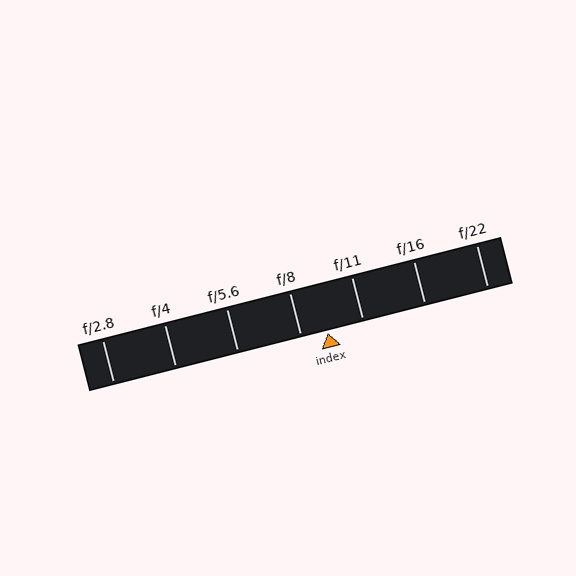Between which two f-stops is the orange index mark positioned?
The index mark is between f/8 and f/11.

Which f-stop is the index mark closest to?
The index mark is closest to f/8.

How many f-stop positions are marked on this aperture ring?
There are 7 f-stop positions marked.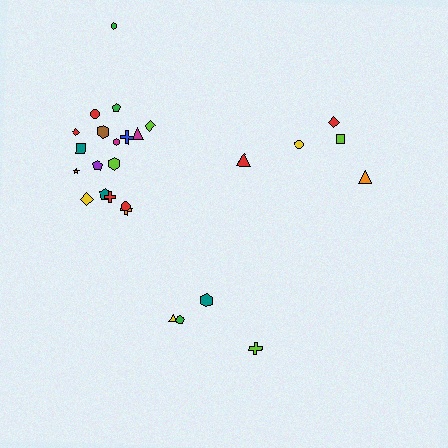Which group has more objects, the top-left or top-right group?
The top-left group.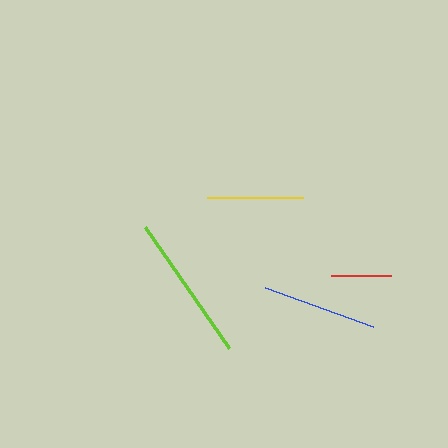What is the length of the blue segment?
The blue segment is approximately 115 pixels long.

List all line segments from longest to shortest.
From longest to shortest: lime, blue, yellow, red.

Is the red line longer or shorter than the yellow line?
The yellow line is longer than the red line.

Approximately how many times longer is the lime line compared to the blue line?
The lime line is approximately 1.3 times the length of the blue line.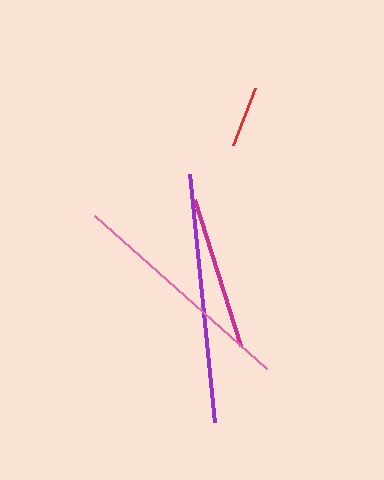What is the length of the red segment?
The red segment is approximately 61 pixels long.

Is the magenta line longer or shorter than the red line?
The magenta line is longer than the red line.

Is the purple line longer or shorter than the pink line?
The purple line is longer than the pink line.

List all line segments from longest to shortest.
From longest to shortest: purple, pink, magenta, red.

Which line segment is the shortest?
The red line is the shortest at approximately 61 pixels.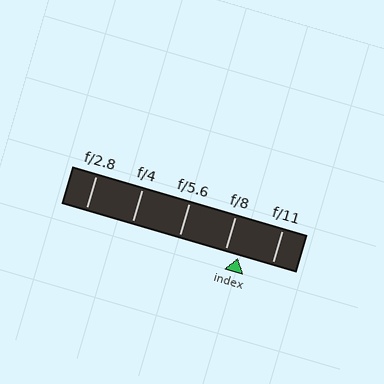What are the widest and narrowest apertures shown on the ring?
The widest aperture shown is f/2.8 and the narrowest is f/11.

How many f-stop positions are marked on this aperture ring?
There are 5 f-stop positions marked.